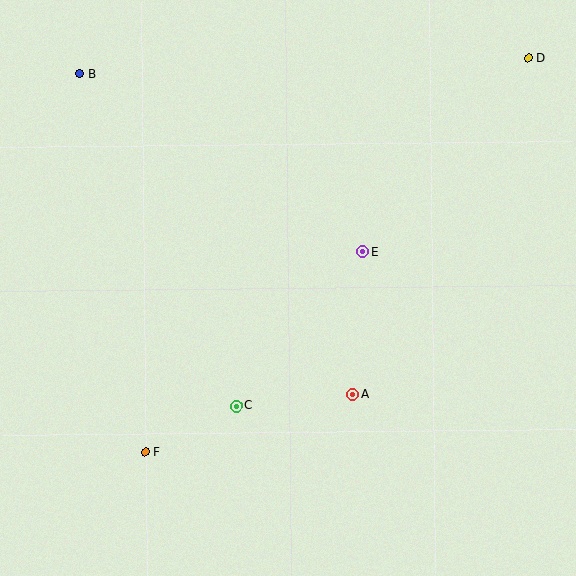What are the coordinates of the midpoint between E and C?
The midpoint between E and C is at (299, 329).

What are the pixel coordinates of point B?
Point B is at (80, 74).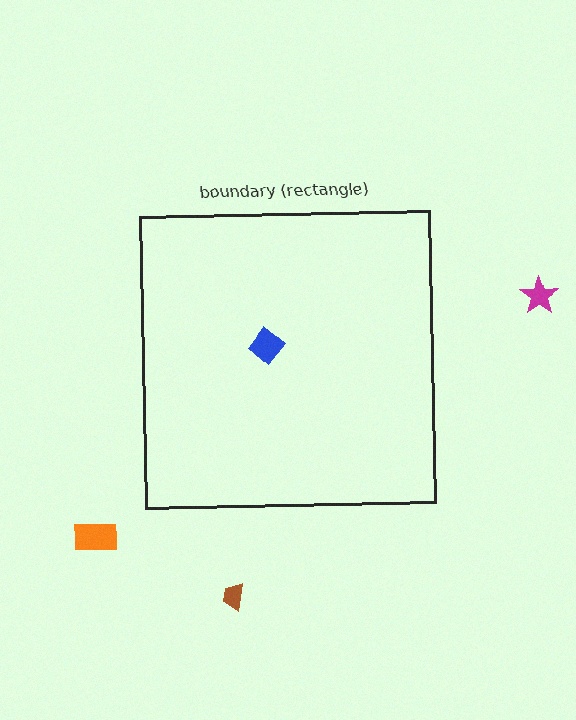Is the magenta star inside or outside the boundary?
Outside.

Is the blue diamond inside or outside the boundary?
Inside.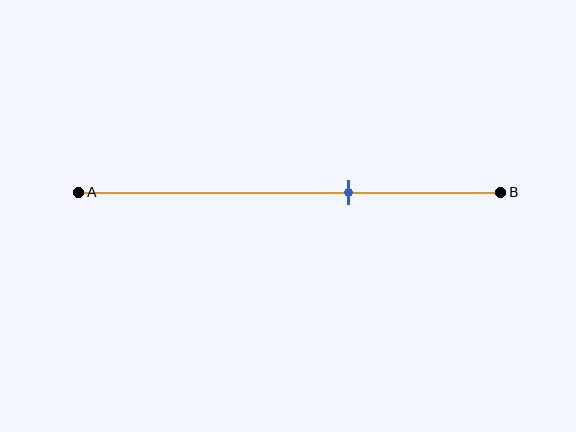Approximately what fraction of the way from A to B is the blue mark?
The blue mark is approximately 65% of the way from A to B.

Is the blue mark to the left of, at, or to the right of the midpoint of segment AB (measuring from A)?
The blue mark is to the right of the midpoint of segment AB.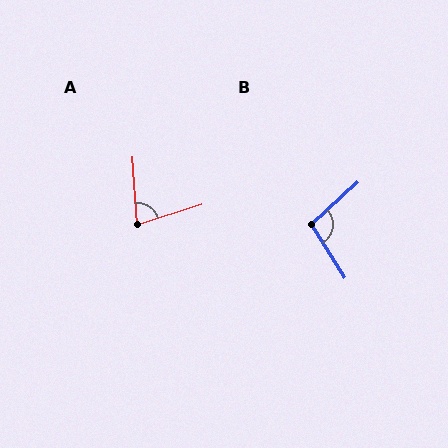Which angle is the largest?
B, at approximately 100 degrees.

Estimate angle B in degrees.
Approximately 100 degrees.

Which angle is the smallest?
A, at approximately 76 degrees.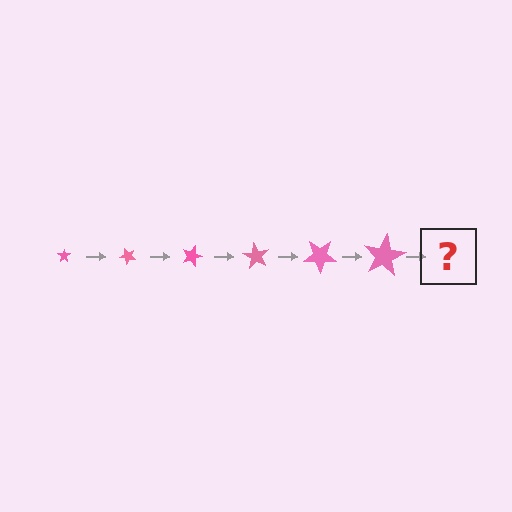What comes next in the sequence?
The next element should be a star, larger than the previous one and rotated 270 degrees from the start.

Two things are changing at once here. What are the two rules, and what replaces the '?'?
The two rules are that the star grows larger each step and it rotates 45 degrees each step. The '?' should be a star, larger than the previous one and rotated 270 degrees from the start.